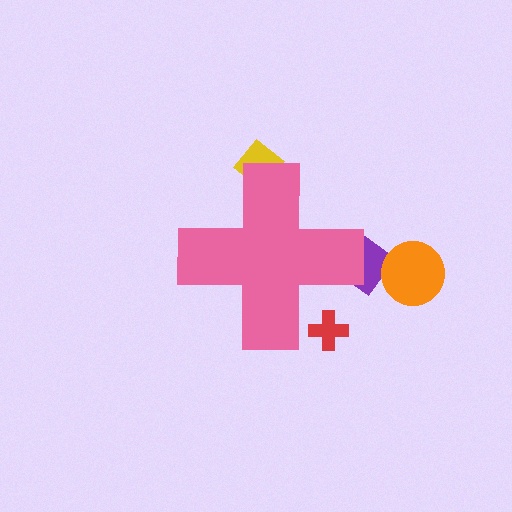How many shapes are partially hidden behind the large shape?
3 shapes are partially hidden.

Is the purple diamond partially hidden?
Yes, the purple diamond is partially hidden behind the pink cross.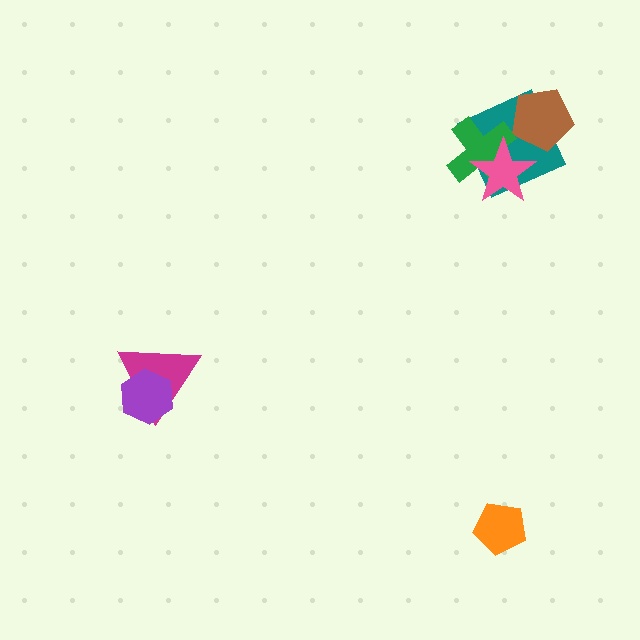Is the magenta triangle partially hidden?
Yes, it is partially covered by another shape.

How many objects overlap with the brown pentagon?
1 object overlaps with the brown pentagon.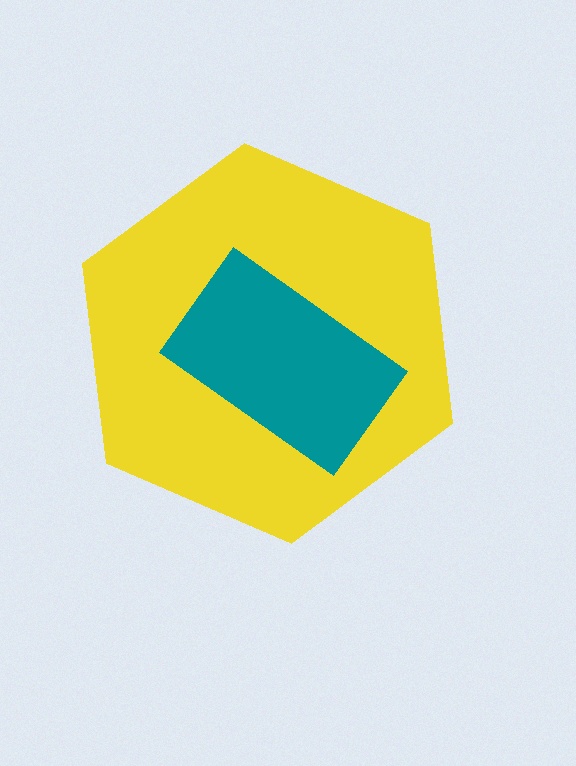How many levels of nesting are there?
2.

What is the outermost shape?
The yellow hexagon.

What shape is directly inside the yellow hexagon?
The teal rectangle.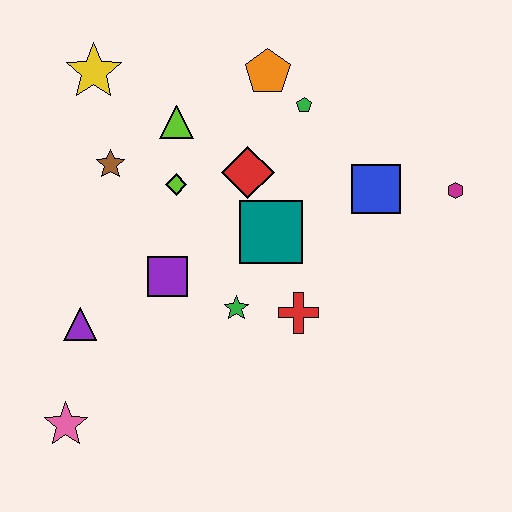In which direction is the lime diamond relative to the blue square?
The lime diamond is to the left of the blue square.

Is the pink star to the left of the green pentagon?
Yes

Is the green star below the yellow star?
Yes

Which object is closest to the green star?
The red cross is closest to the green star.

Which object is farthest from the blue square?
The pink star is farthest from the blue square.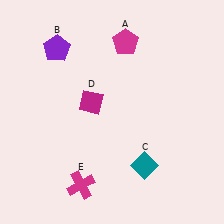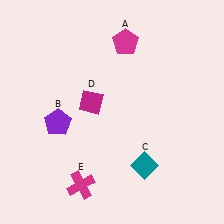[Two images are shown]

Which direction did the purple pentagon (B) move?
The purple pentagon (B) moved down.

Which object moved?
The purple pentagon (B) moved down.